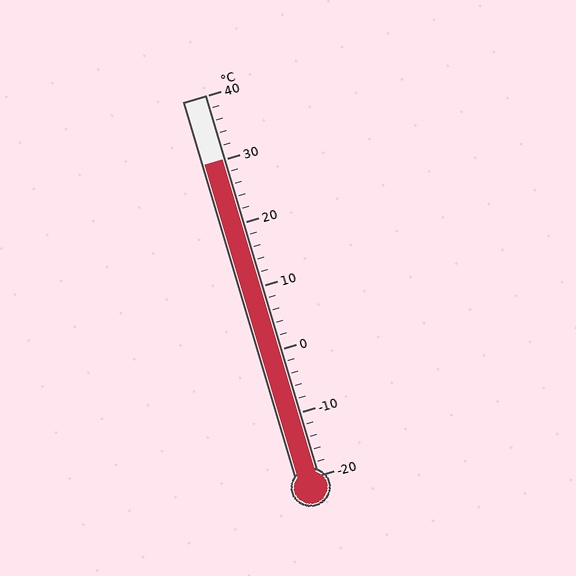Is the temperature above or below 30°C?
The temperature is at 30°C.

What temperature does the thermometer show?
The thermometer shows approximately 30°C.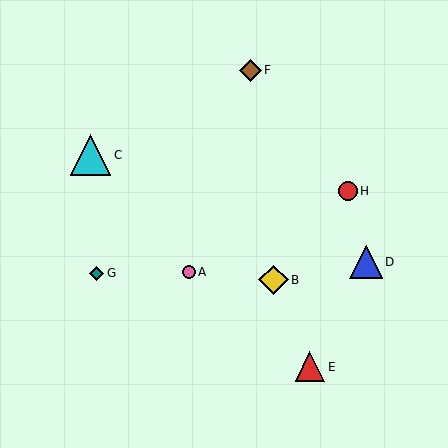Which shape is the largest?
The cyan triangle (labeled C) is the largest.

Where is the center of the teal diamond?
The center of the teal diamond is at (97, 273).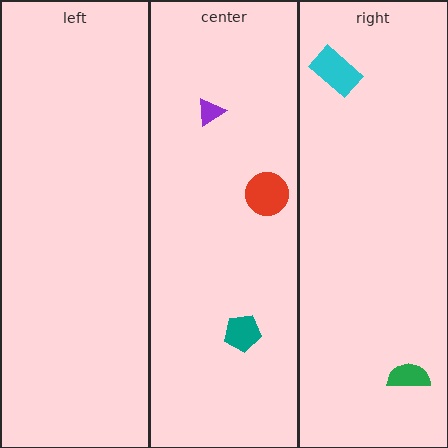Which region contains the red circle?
The center region.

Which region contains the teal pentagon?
The center region.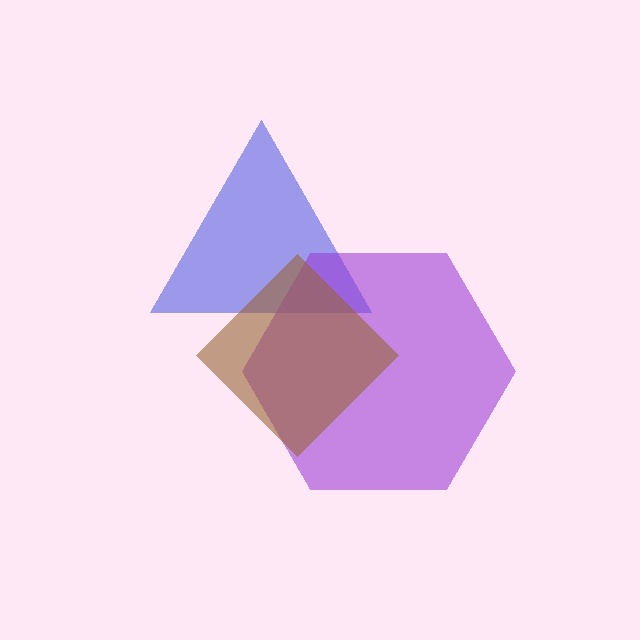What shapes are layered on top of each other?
The layered shapes are: a blue triangle, a purple hexagon, a brown diamond.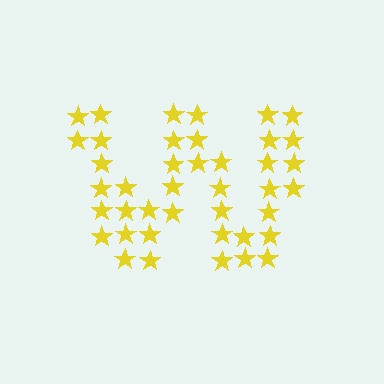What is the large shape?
The large shape is the letter W.